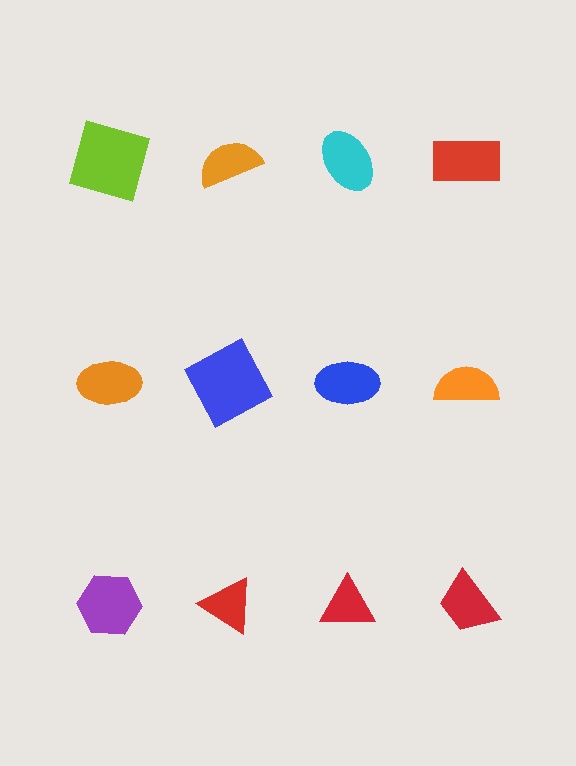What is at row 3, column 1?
A purple hexagon.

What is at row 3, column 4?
A red trapezoid.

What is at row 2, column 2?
A blue square.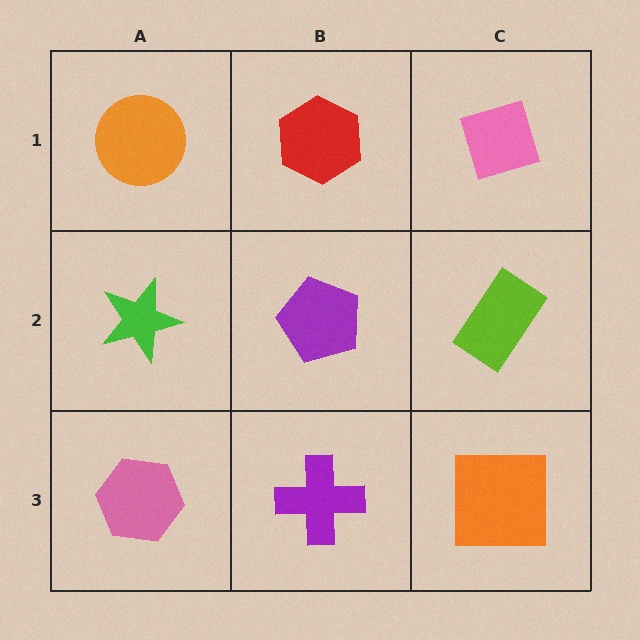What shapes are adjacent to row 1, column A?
A green star (row 2, column A), a red hexagon (row 1, column B).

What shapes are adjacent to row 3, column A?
A green star (row 2, column A), a purple cross (row 3, column B).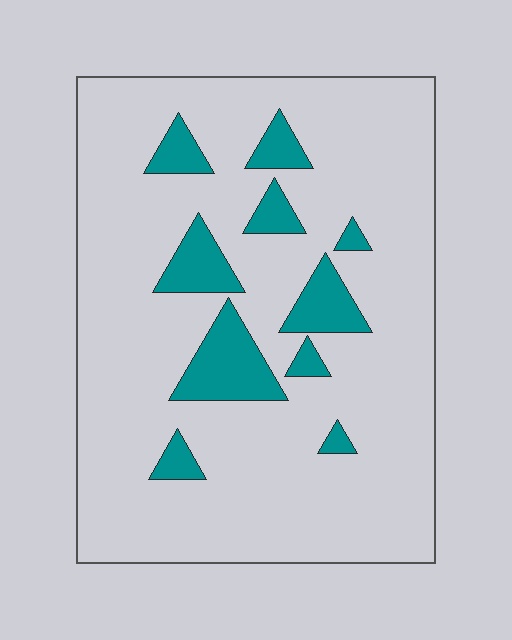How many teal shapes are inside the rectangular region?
10.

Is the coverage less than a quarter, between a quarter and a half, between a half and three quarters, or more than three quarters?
Less than a quarter.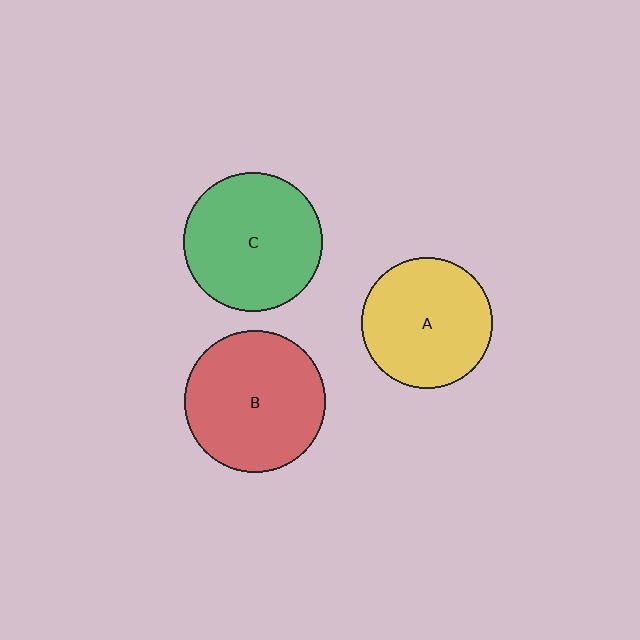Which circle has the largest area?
Circle B (red).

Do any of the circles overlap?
No, none of the circles overlap.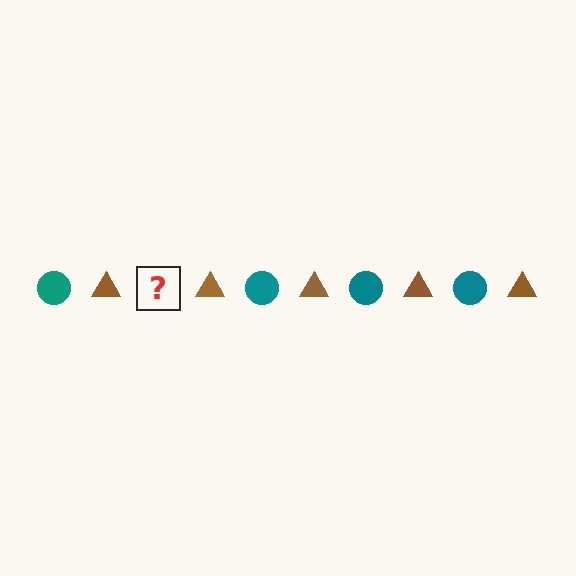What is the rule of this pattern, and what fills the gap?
The rule is that the pattern alternates between teal circle and brown triangle. The gap should be filled with a teal circle.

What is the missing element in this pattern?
The missing element is a teal circle.